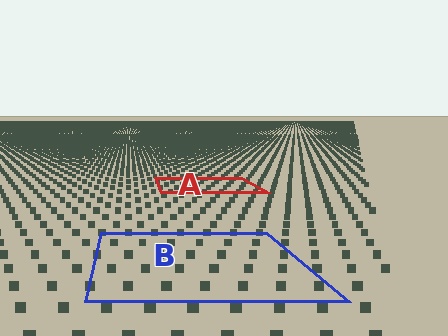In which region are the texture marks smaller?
The texture marks are smaller in region A, because it is farther away.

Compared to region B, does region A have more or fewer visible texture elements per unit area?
Region A has more texture elements per unit area — they are packed more densely because it is farther away.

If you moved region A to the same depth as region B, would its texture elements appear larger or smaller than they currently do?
They would appear larger. At a closer depth, the same texture elements are projected at a bigger on-screen size.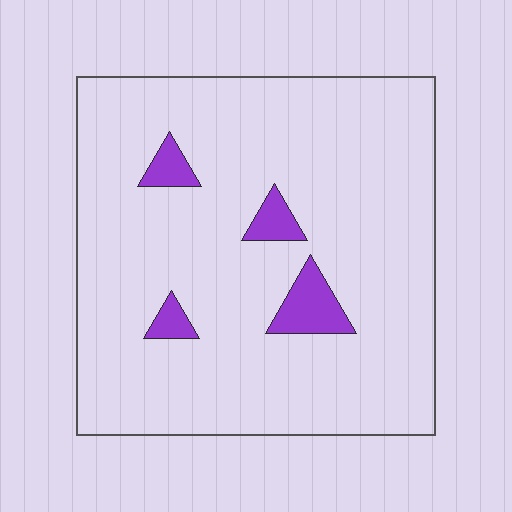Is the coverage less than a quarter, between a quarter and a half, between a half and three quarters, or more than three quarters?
Less than a quarter.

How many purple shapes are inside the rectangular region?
4.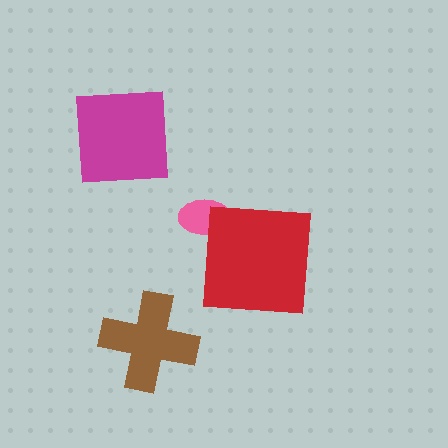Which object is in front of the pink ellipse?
The red square is in front of the pink ellipse.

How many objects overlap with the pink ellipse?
1 object overlaps with the pink ellipse.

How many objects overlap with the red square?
1 object overlaps with the red square.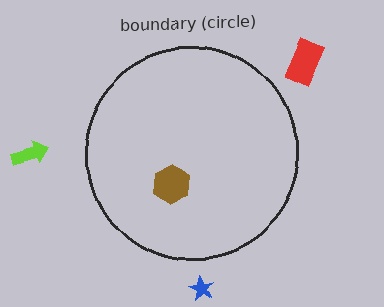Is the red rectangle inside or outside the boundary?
Outside.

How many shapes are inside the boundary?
1 inside, 3 outside.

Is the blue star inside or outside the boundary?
Outside.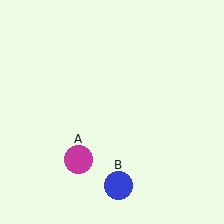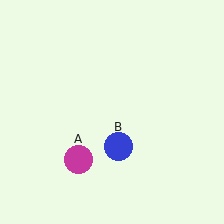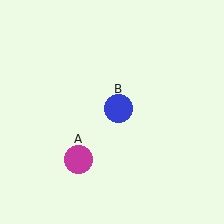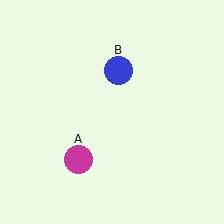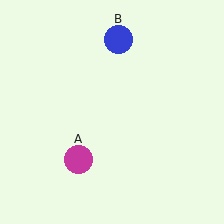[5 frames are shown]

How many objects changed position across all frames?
1 object changed position: blue circle (object B).